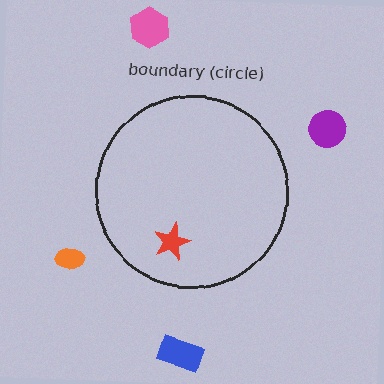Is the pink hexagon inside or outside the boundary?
Outside.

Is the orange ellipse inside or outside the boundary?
Outside.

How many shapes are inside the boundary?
1 inside, 4 outside.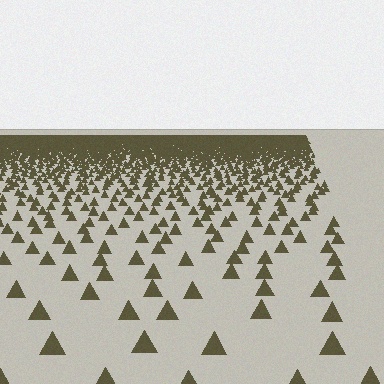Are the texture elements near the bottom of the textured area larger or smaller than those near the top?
Larger. Near the bottom, elements are closer to the viewer and appear at a bigger on-screen size.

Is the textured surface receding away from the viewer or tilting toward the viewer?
The surface is receding away from the viewer. Texture elements get smaller and denser toward the top.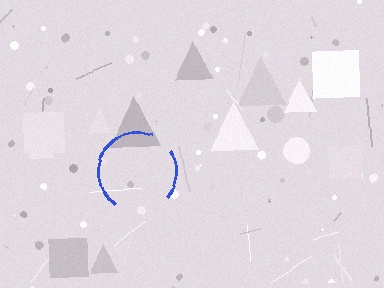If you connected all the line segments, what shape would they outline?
They would outline a circle.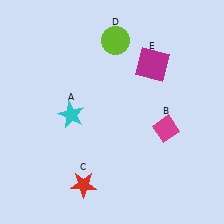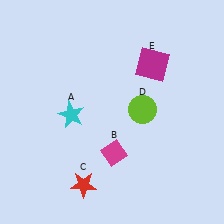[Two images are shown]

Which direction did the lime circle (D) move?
The lime circle (D) moved down.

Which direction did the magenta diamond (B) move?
The magenta diamond (B) moved left.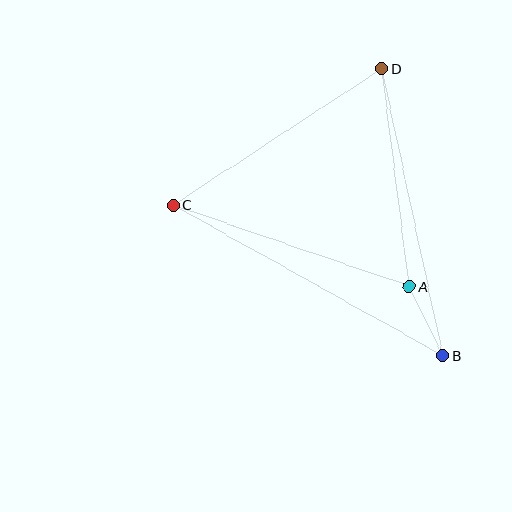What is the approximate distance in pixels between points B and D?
The distance between B and D is approximately 294 pixels.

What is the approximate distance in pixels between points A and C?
The distance between A and C is approximately 250 pixels.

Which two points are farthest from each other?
Points B and C are farthest from each other.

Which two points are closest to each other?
Points A and B are closest to each other.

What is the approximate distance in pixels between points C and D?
The distance between C and D is approximately 249 pixels.